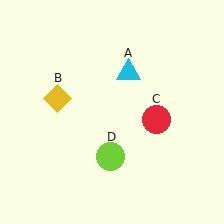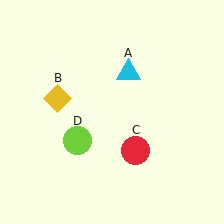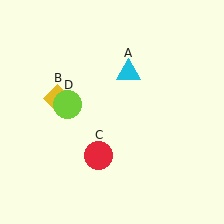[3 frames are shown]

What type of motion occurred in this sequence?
The red circle (object C), lime circle (object D) rotated clockwise around the center of the scene.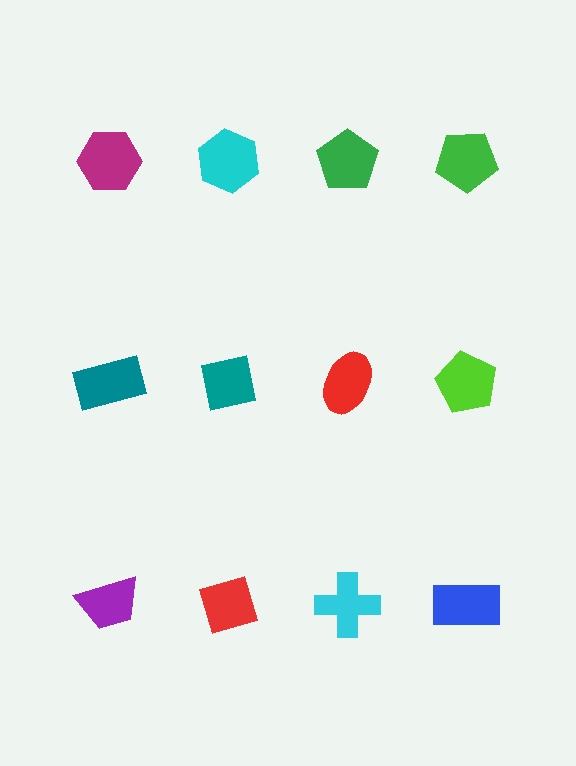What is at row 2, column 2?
A teal square.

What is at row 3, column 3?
A cyan cross.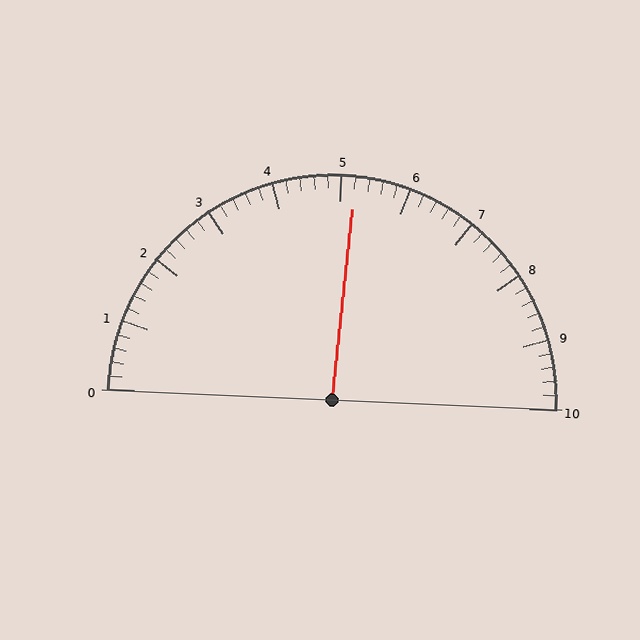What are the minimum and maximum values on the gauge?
The gauge ranges from 0 to 10.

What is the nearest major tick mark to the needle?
The nearest major tick mark is 5.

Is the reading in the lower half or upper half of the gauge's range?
The reading is in the upper half of the range (0 to 10).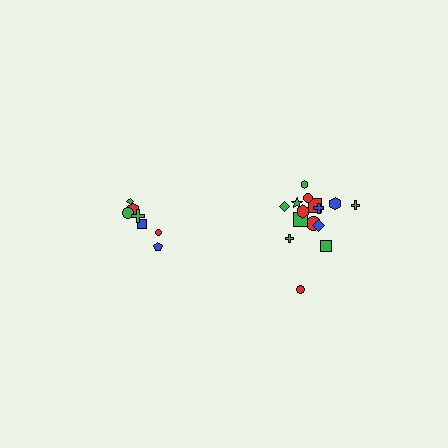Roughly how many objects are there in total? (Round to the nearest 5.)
Roughly 20 objects in total.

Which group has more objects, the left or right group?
The right group.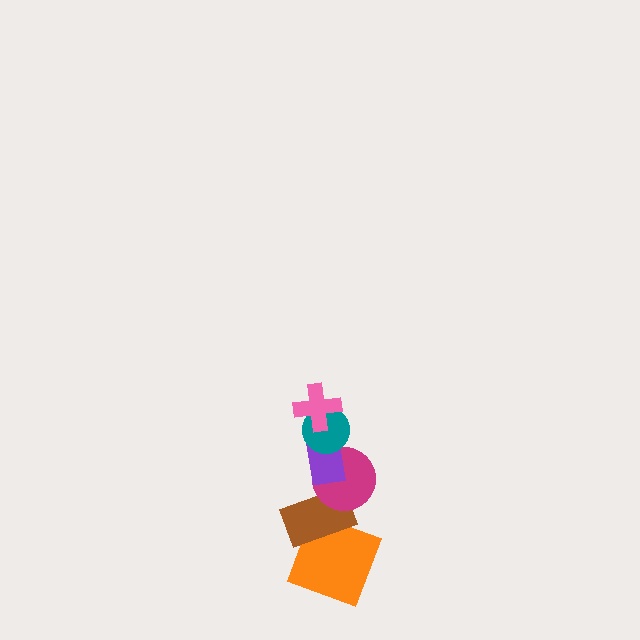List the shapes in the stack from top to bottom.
From top to bottom: the pink cross, the teal circle, the purple rectangle, the magenta circle, the brown rectangle, the orange square.